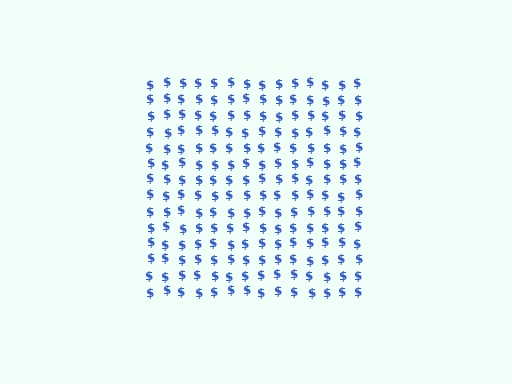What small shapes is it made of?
It is made of small dollar signs.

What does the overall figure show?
The overall figure shows a square.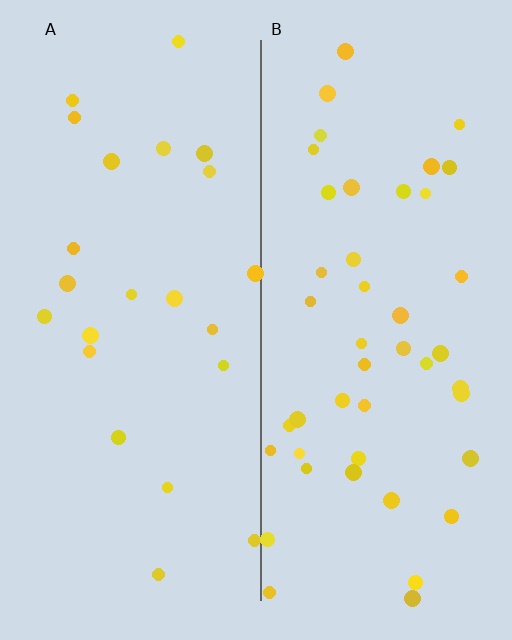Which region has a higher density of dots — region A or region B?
B (the right).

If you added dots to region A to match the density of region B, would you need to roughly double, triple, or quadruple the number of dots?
Approximately double.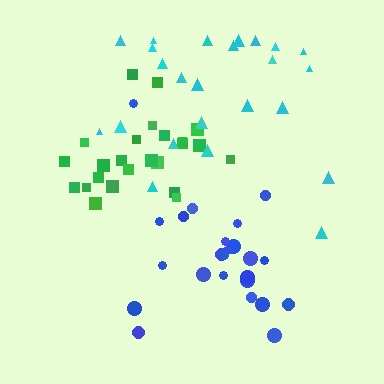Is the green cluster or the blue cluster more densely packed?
Green.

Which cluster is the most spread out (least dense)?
Cyan.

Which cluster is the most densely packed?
Green.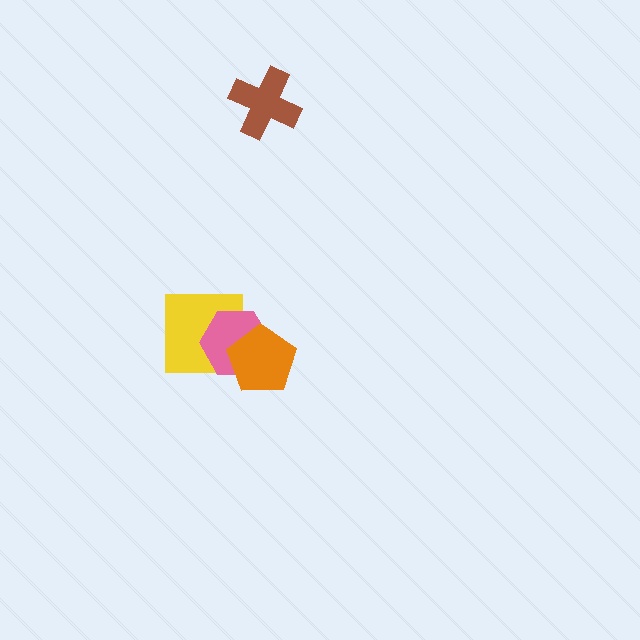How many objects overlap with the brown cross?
0 objects overlap with the brown cross.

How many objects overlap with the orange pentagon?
2 objects overlap with the orange pentagon.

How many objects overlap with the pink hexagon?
2 objects overlap with the pink hexagon.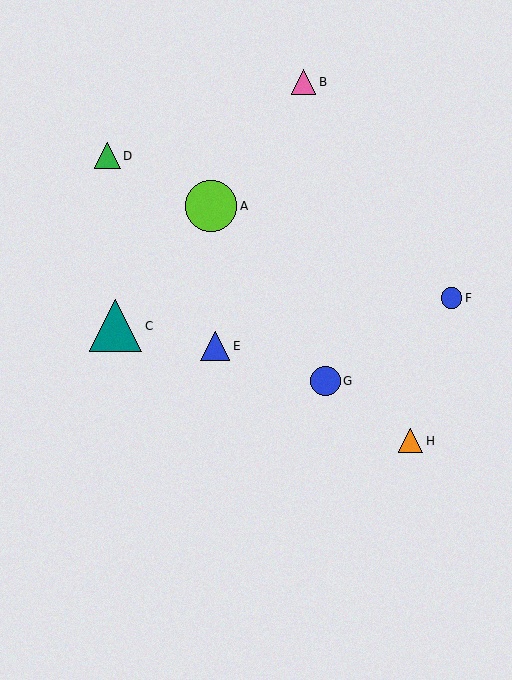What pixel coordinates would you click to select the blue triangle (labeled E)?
Click at (215, 346) to select the blue triangle E.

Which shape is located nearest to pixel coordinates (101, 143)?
The green triangle (labeled D) at (107, 156) is nearest to that location.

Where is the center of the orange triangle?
The center of the orange triangle is at (411, 441).